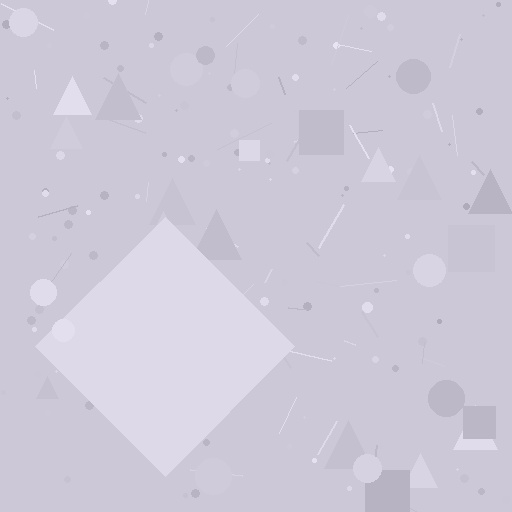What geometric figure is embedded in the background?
A diamond is embedded in the background.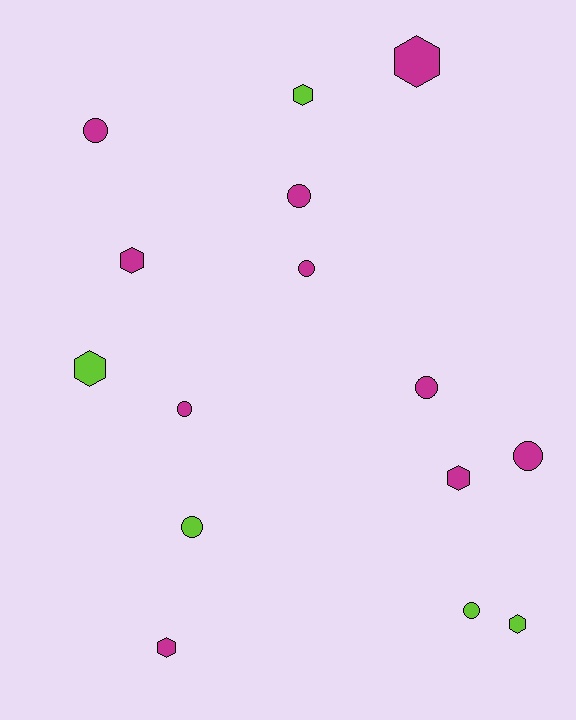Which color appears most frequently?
Magenta, with 10 objects.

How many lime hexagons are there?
There are 3 lime hexagons.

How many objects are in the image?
There are 15 objects.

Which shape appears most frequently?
Circle, with 8 objects.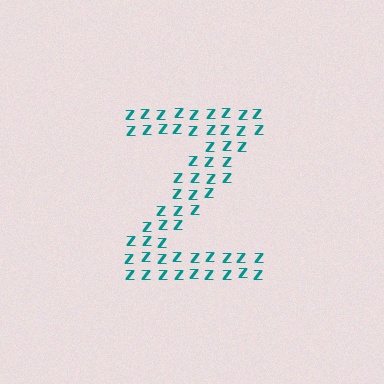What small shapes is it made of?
It is made of small letter Z's.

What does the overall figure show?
The overall figure shows the letter Z.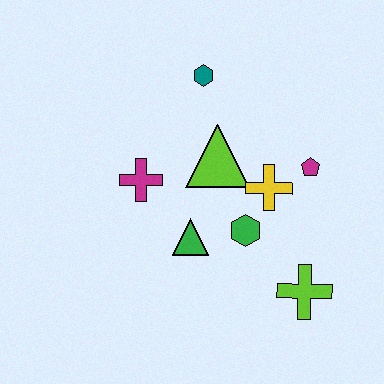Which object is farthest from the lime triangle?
The lime cross is farthest from the lime triangle.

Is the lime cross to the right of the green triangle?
Yes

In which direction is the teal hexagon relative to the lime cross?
The teal hexagon is above the lime cross.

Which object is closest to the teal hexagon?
The lime triangle is closest to the teal hexagon.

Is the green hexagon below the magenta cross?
Yes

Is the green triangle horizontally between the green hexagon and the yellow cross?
No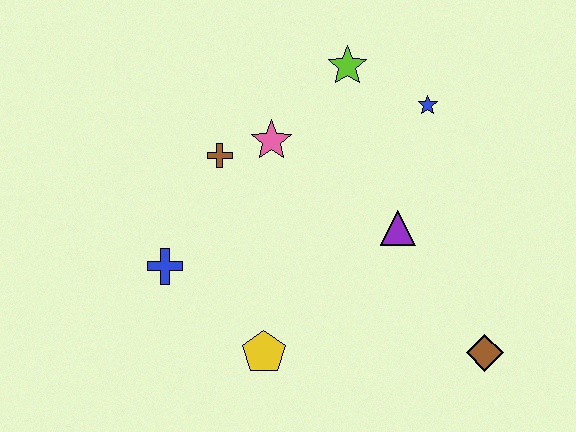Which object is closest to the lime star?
The blue star is closest to the lime star.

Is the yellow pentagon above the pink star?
No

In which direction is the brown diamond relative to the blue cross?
The brown diamond is to the right of the blue cross.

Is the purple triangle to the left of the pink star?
No